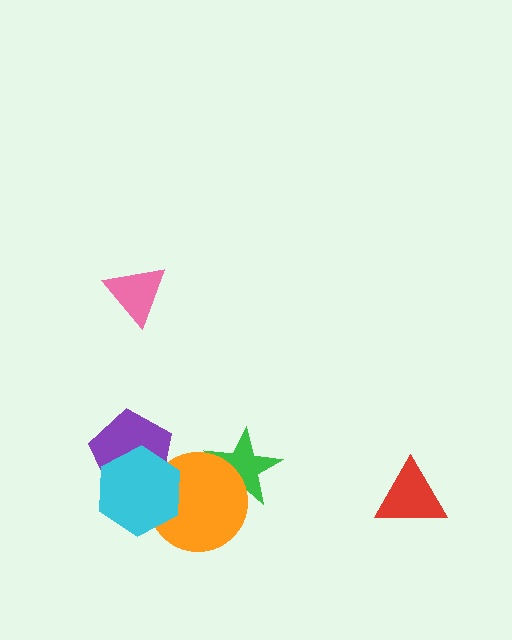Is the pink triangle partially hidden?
No, no other shape covers it.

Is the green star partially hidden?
Yes, it is partially covered by another shape.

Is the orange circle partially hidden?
Yes, it is partially covered by another shape.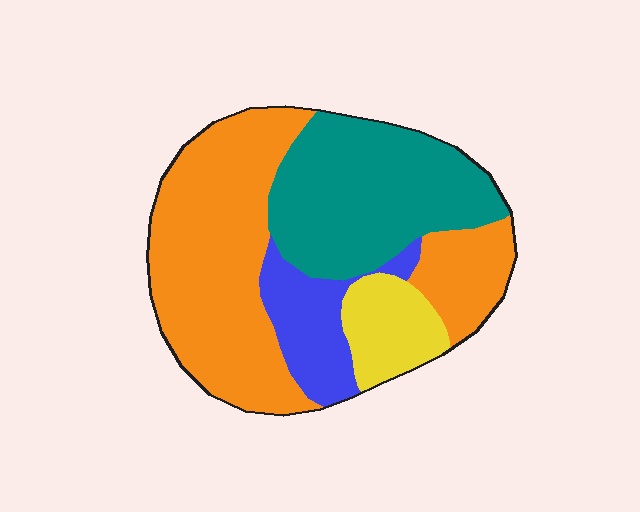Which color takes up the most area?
Orange, at roughly 45%.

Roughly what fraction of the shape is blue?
Blue covers roughly 10% of the shape.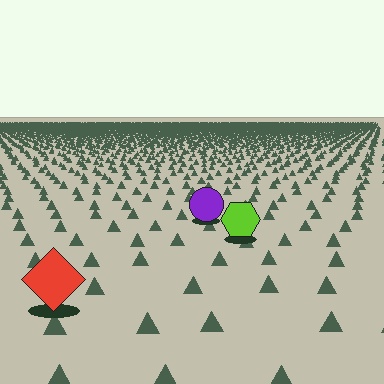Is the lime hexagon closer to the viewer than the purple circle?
Yes. The lime hexagon is closer — you can tell from the texture gradient: the ground texture is coarser near it.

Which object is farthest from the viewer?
The purple circle is farthest from the viewer. It appears smaller and the ground texture around it is denser.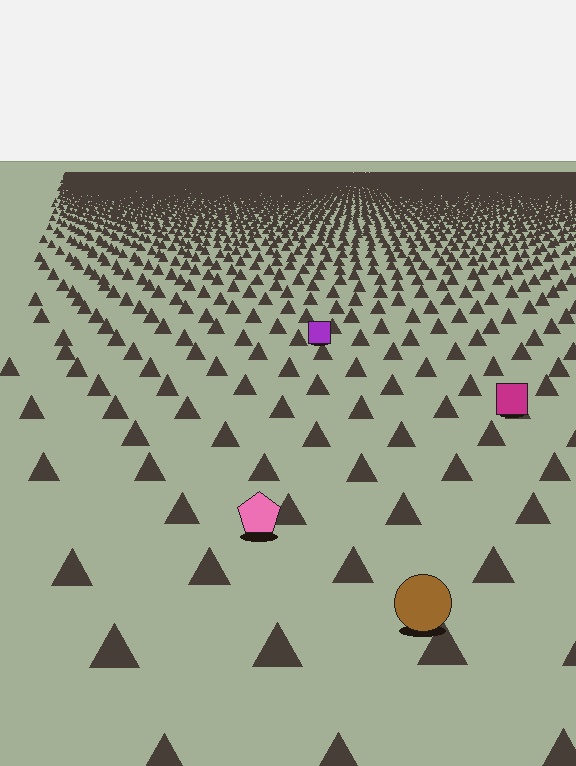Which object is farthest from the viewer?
The purple square is farthest from the viewer. It appears smaller and the ground texture around it is denser.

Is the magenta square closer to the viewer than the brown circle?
No. The brown circle is closer — you can tell from the texture gradient: the ground texture is coarser near it.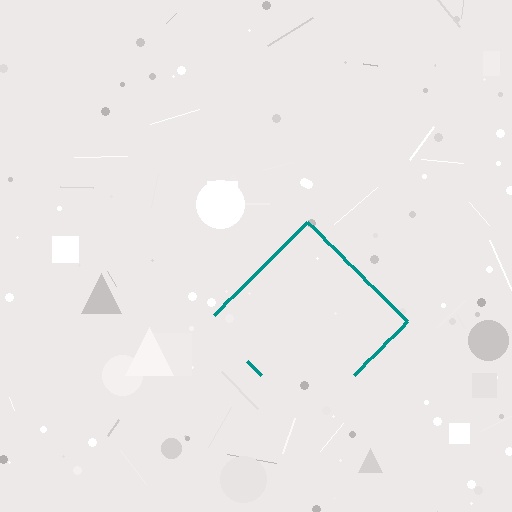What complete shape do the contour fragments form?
The contour fragments form a diamond.